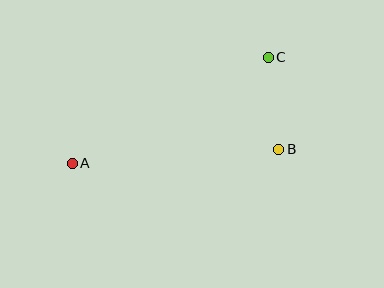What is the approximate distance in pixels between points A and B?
The distance between A and B is approximately 207 pixels.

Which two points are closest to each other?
Points B and C are closest to each other.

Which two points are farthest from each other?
Points A and C are farthest from each other.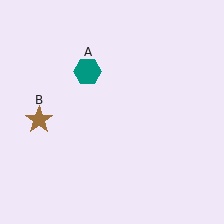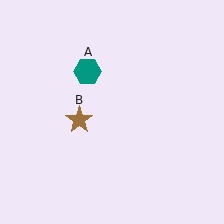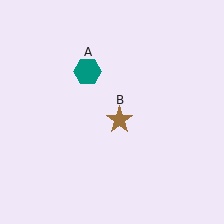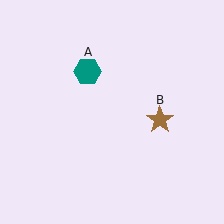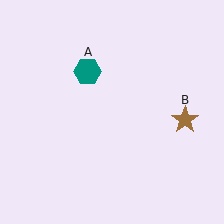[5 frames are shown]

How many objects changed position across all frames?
1 object changed position: brown star (object B).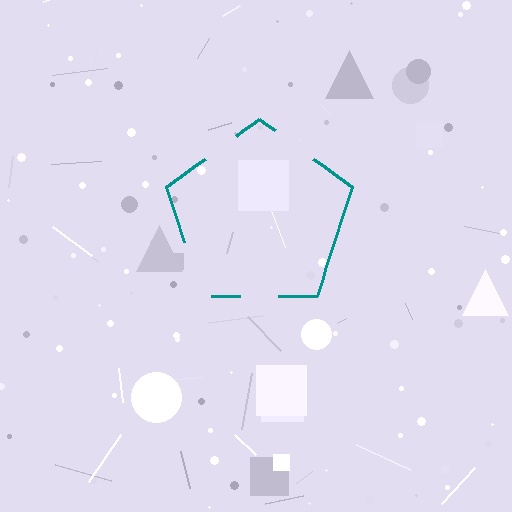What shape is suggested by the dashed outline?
The dashed outline suggests a pentagon.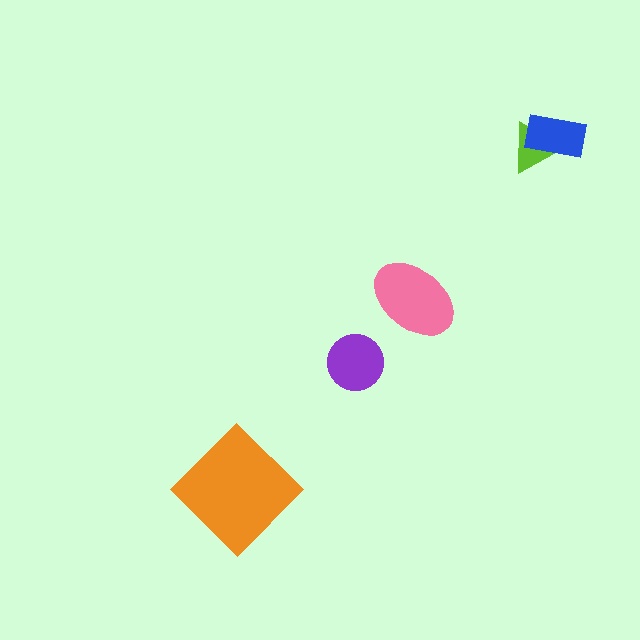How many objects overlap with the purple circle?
0 objects overlap with the purple circle.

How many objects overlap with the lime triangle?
1 object overlaps with the lime triangle.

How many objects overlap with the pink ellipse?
0 objects overlap with the pink ellipse.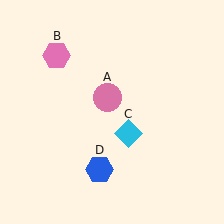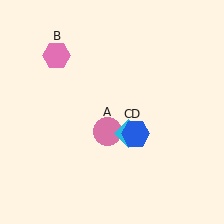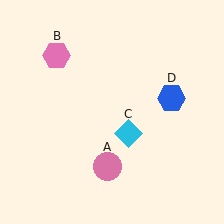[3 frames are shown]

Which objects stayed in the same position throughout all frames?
Pink hexagon (object B) and cyan diamond (object C) remained stationary.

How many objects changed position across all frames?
2 objects changed position: pink circle (object A), blue hexagon (object D).